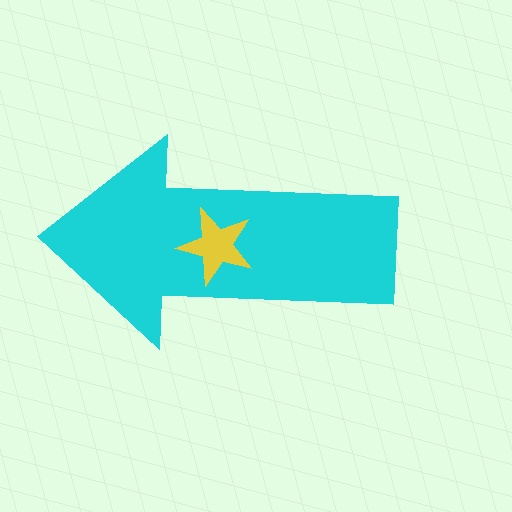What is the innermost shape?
The yellow star.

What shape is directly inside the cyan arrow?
The yellow star.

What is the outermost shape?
The cyan arrow.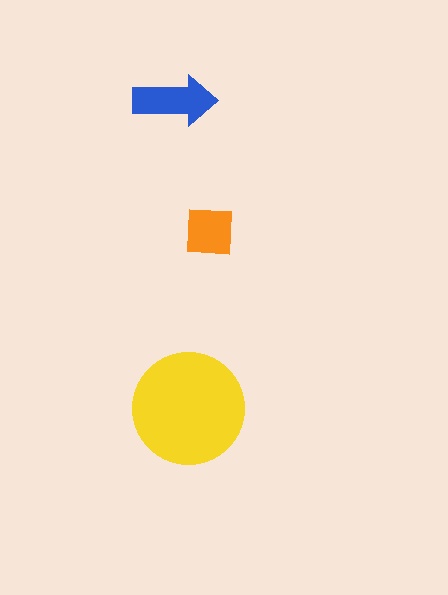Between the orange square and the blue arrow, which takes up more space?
The blue arrow.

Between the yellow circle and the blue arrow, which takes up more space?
The yellow circle.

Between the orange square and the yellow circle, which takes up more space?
The yellow circle.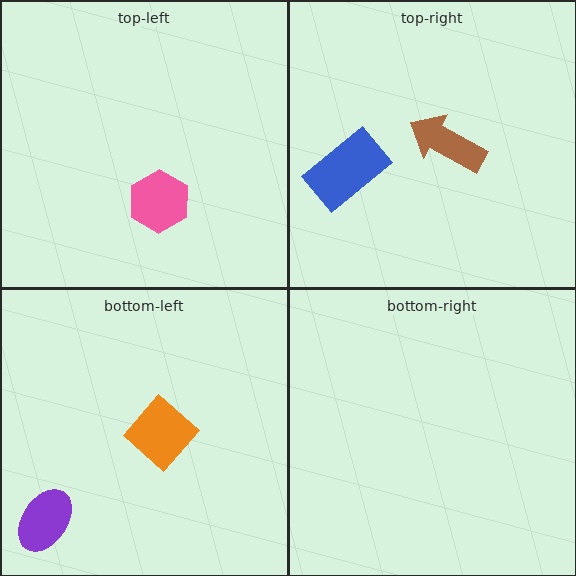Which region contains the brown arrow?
The top-right region.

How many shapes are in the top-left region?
1.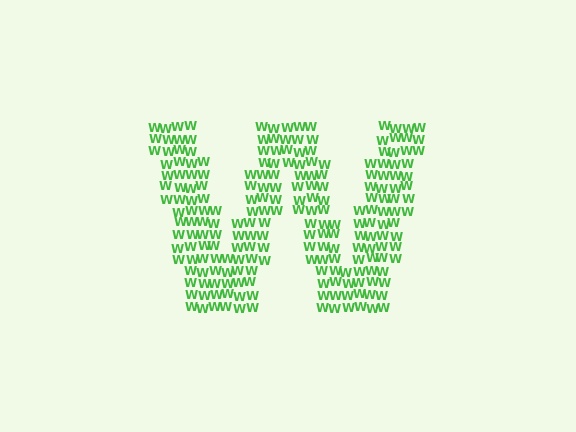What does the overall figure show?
The overall figure shows the letter W.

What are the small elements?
The small elements are letter W's.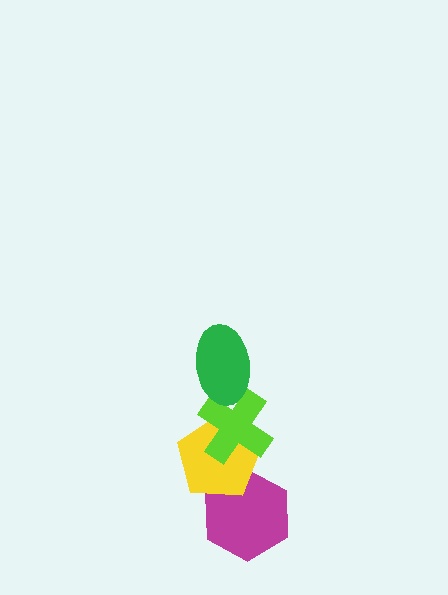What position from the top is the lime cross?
The lime cross is 2nd from the top.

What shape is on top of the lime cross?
The green ellipse is on top of the lime cross.